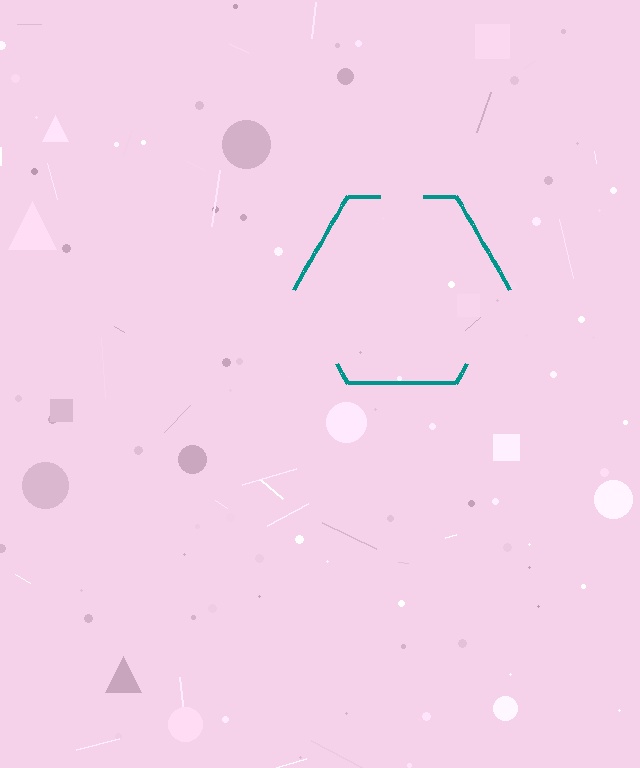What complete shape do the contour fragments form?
The contour fragments form a hexagon.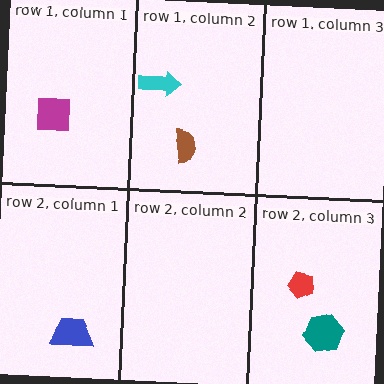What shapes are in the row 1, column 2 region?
The cyan arrow, the brown semicircle.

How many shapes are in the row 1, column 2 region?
2.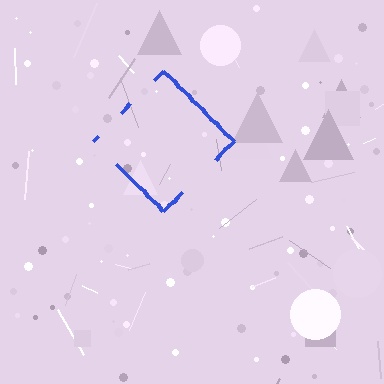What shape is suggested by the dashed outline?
The dashed outline suggests a diamond.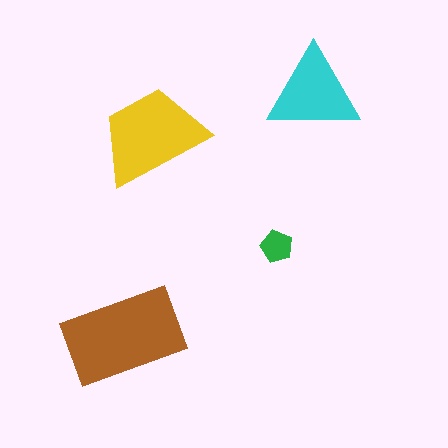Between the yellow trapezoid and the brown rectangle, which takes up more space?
The brown rectangle.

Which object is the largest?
The brown rectangle.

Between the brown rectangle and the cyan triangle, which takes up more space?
The brown rectangle.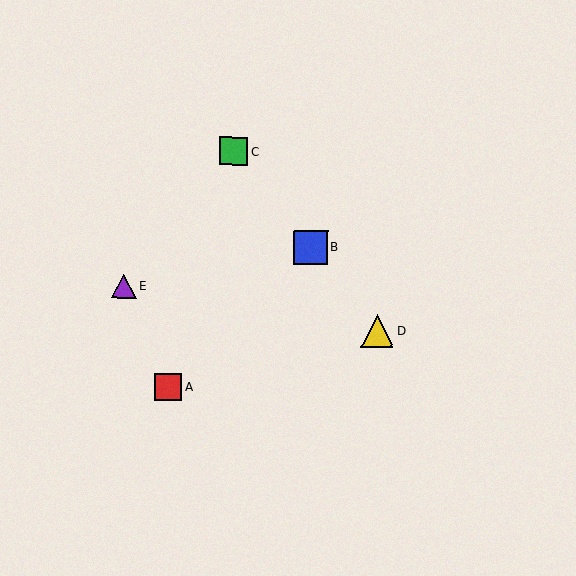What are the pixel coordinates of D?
Object D is at (377, 331).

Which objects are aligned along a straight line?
Objects B, C, D are aligned along a straight line.